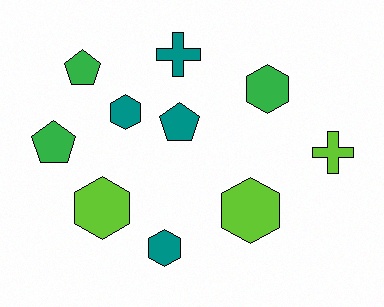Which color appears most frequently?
Teal, with 4 objects.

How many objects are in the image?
There are 10 objects.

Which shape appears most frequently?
Hexagon, with 5 objects.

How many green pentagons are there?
There are 2 green pentagons.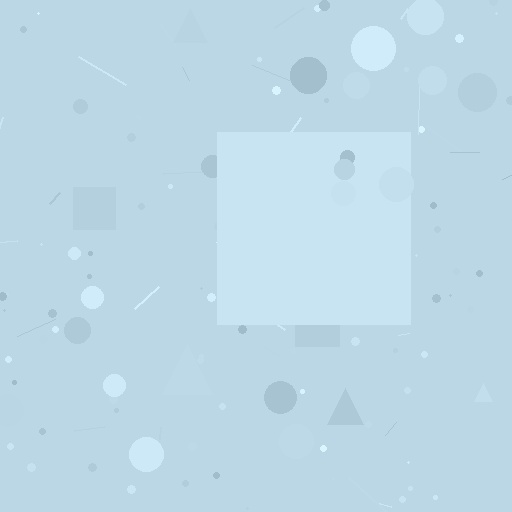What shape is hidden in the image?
A square is hidden in the image.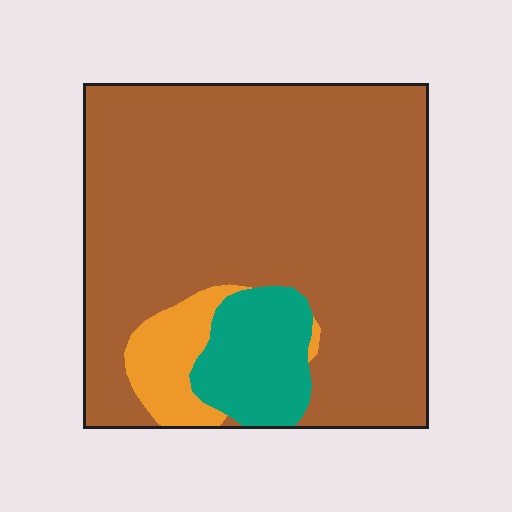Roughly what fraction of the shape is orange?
Orange takes up less than a quarter of the shape.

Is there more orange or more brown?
Brown.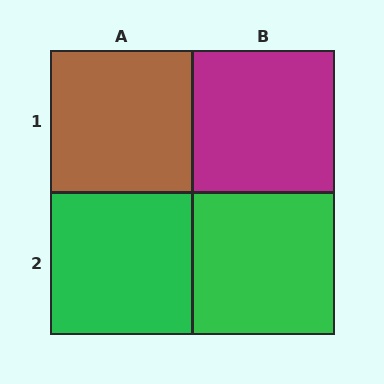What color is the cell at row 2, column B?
Green.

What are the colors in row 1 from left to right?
Brown, magenta.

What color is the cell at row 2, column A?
Green.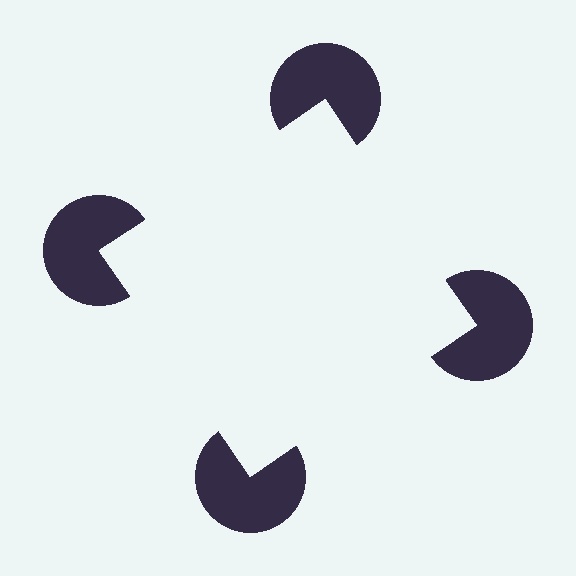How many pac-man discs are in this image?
There are 4 — one at each vertex of the illusory square.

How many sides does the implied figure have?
4 sides.